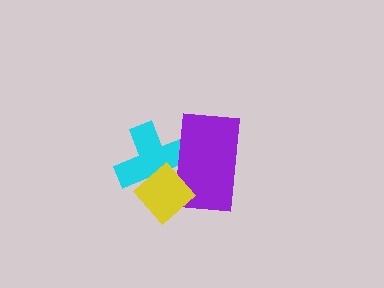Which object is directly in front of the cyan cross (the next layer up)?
The purple rectangle is directly in front of the cyan cross.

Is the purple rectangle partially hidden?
Yes, it is partially covered by another shape.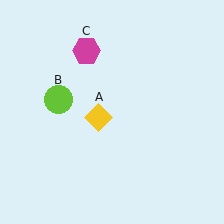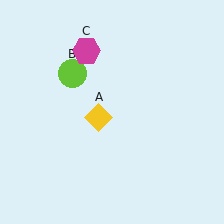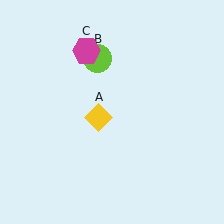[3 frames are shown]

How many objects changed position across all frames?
1 object changed position: lime circle (object B).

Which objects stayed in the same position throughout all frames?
Yellow diamond (object A) and magenta hexagon (object C) remained stationary.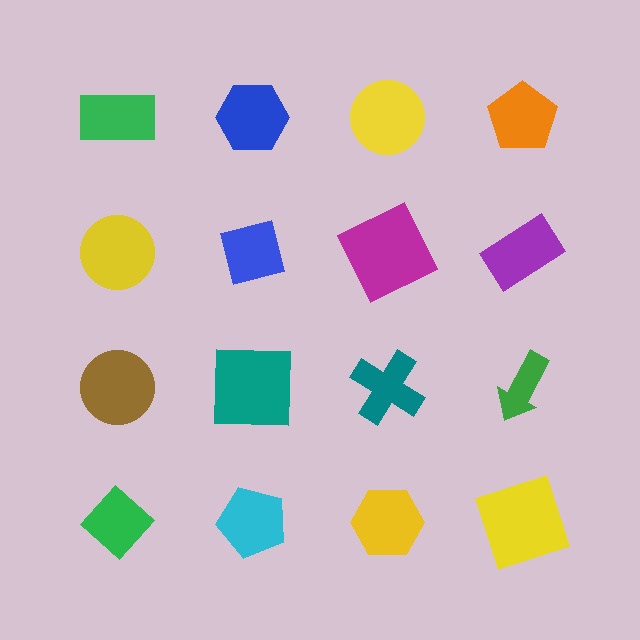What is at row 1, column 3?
A yellow circle.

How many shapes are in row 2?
4 shapes.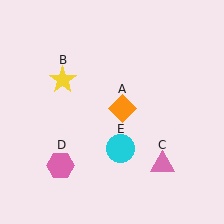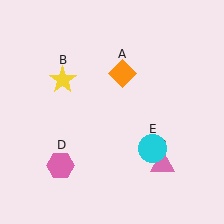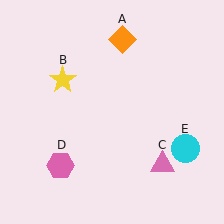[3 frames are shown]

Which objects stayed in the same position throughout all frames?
Yellow star (object B) and pink triangle (object C) and pink hexagon (object D) remained stationary.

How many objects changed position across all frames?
2 objects changed position: orange diamond (object A), cyan circle (object E).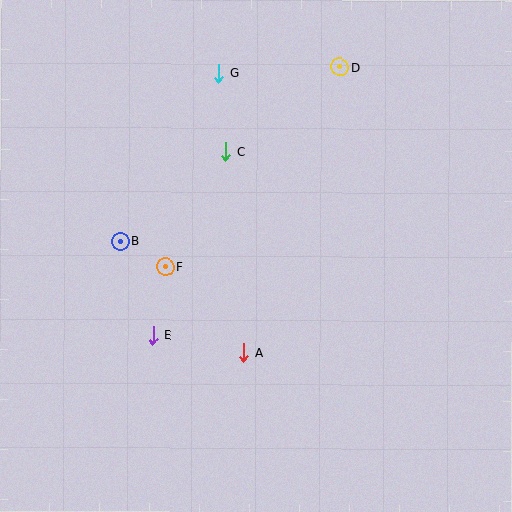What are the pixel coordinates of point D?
Point D is at (340, 67).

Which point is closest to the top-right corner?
Point D is closest to the top-right corner.